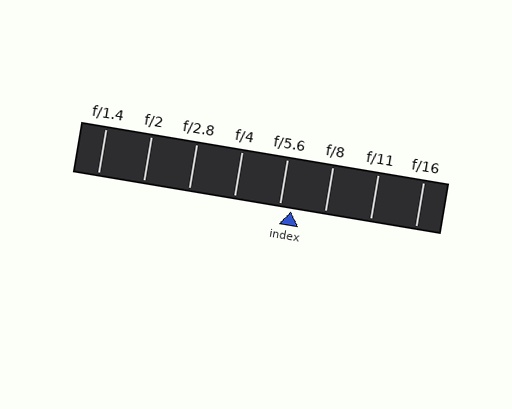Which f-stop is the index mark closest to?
The index mark is closest to f/5.6.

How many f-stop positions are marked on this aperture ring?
There are 8 f-stop positions marked.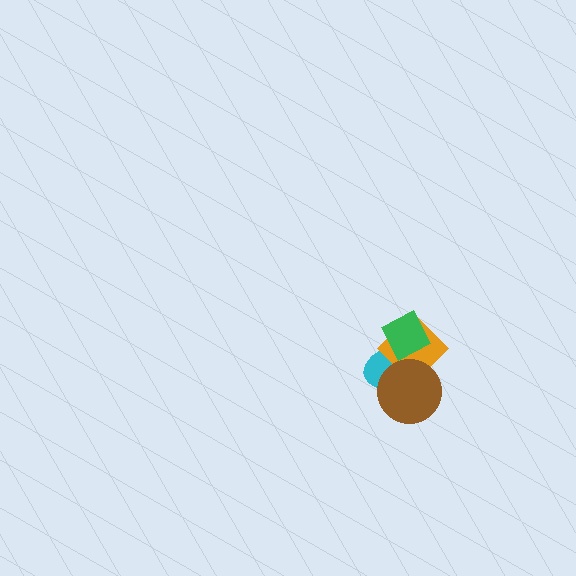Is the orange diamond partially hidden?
Yes, it is partially covered by another shape.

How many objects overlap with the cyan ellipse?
3 objects overlap with the cyan ellipse.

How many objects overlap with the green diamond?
2 objects overlap with the green diamond.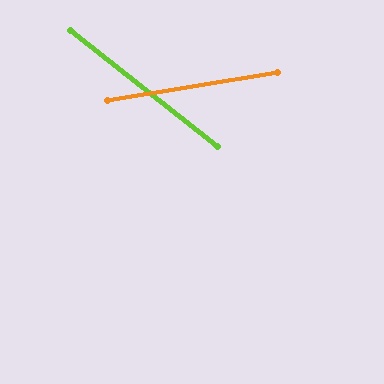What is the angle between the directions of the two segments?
Approximately 48 degrees.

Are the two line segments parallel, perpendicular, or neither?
Neither parallel nor perpendicular — they differ by about 48°.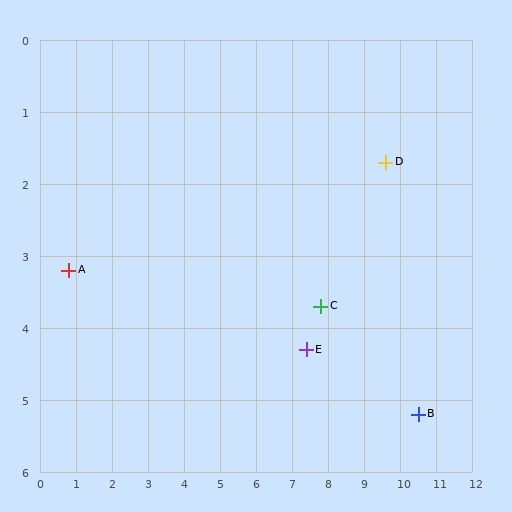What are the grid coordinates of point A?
Point A is at approximately (0.8, 3.2).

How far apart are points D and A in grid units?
Points D and A are about 8.9 grid units apart.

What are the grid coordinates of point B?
Point B is at approximately (10.5, 5.2).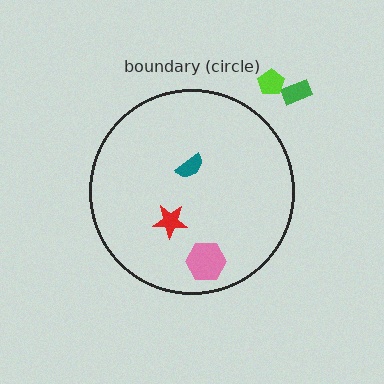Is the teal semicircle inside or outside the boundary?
Inside.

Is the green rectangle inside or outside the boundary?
Outside.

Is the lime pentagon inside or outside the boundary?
Outside.